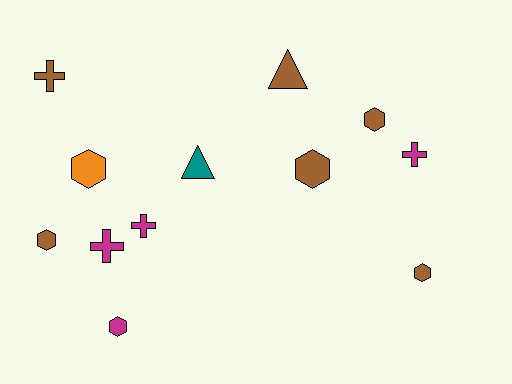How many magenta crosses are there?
There are 3 magenta crosses.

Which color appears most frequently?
Brown, with 6 objects.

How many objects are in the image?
There are 12 objects.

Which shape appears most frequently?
Hexagon, with 6 objects.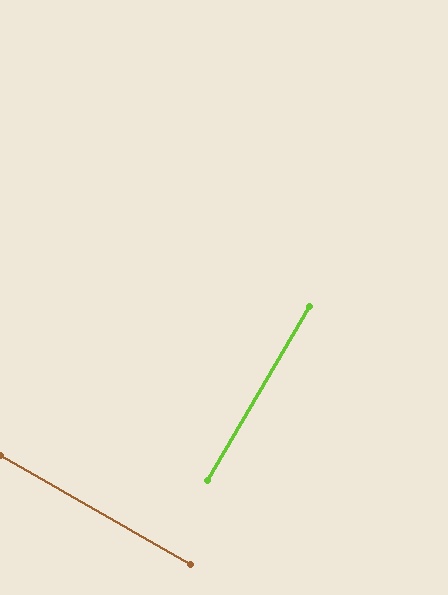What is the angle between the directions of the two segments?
Approximately 89 degrees.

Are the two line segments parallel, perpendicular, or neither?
Perpendicular — they meet at approximately 89°.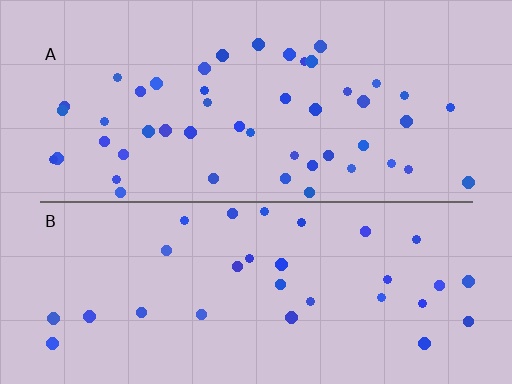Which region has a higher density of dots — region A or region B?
A (the top).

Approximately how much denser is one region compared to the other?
Approximately 1.6× — region A over region B.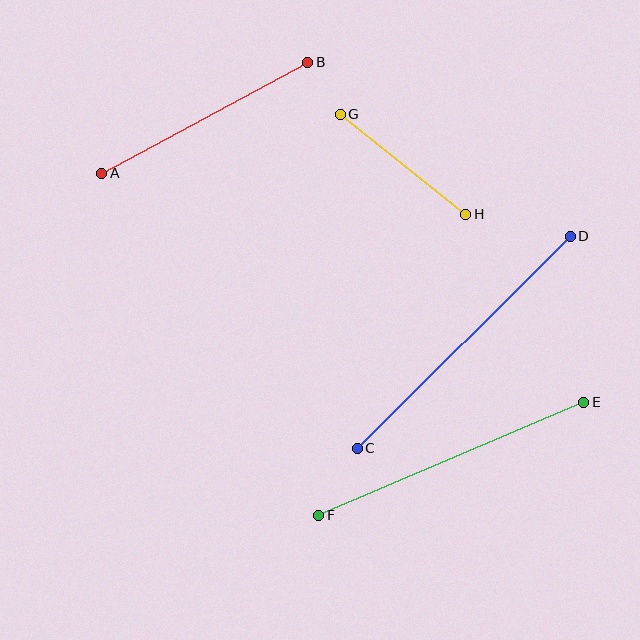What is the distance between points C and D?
The distance is approximately 301 pixels.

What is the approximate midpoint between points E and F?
The midpoint is at approximately (451, 459) pixels.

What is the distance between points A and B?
The distance is approximately 234 pixels.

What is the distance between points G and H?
The distance is approximately 161 pixels.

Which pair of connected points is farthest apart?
Points C and D are farthest apart.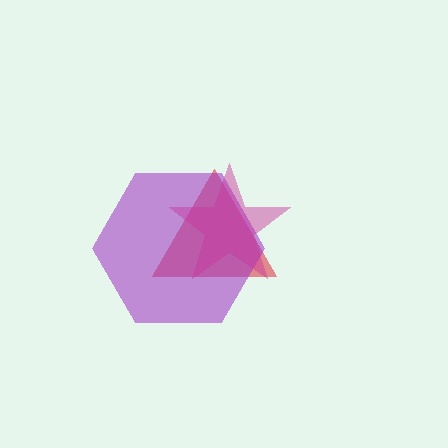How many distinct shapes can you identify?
There are 3 distinct shapes: a red triangle, a purple hexagon, a magenta star.